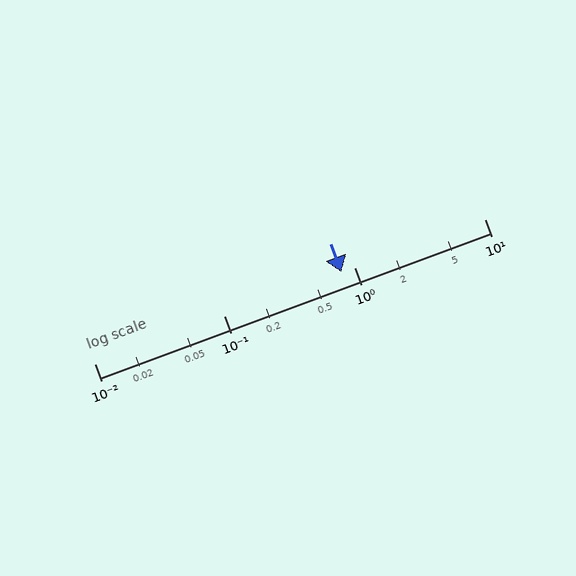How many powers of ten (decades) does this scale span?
The scale spans 3 decades, from 0.01 to 10.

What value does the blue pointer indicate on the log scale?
The pointer indicates approximately 0.79.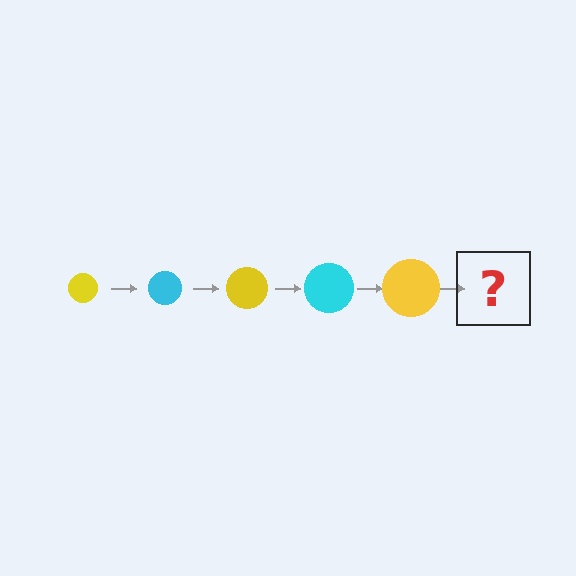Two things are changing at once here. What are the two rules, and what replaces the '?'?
The two rules are that the circle grows larger each step and the color cycles through yellow and cyan. The '?' should be a cyan circle, larger than the previous one.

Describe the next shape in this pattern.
It should be a cyan circle, larger than the previous one.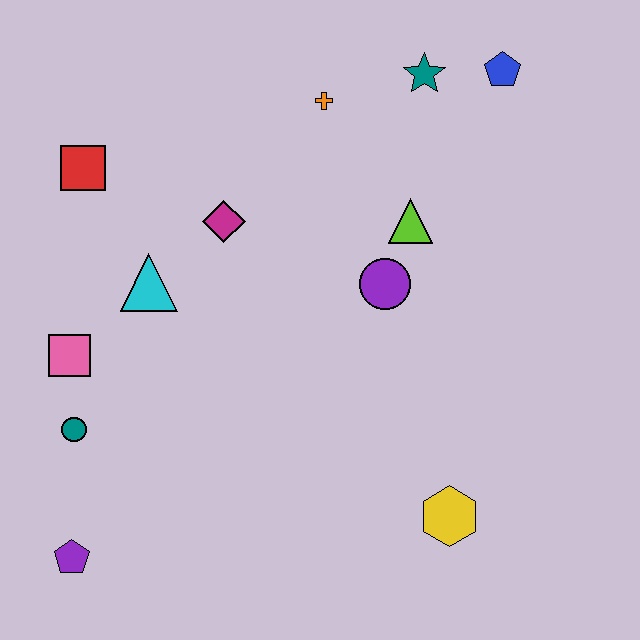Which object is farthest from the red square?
The yellow hexagon is farthest from the red square.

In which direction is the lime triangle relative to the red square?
The lime triangle is to the right of the red square.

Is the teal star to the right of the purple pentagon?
Yes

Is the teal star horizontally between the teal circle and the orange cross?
No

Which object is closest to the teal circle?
The pink square is closest to the teal circle.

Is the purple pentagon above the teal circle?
No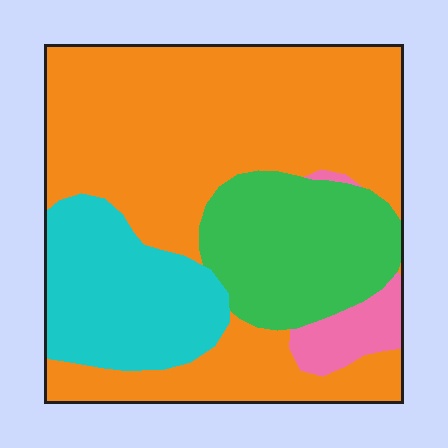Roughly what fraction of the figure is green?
Green covers 19% of the figure.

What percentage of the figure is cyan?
Cyan covers 19% of the figure.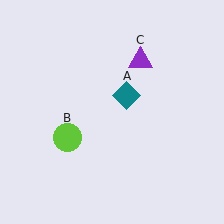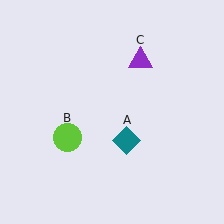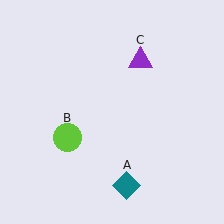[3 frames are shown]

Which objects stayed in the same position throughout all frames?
Lime circle (object B) and purple triangle (object C) remained stationary.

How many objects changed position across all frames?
1 object changed position: teal diamond (object A).